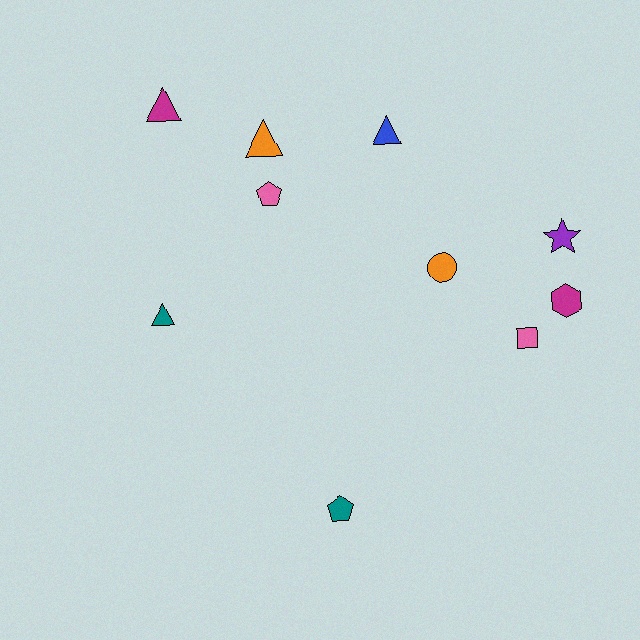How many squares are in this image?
There is 1 square.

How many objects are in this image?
There are 10 objects.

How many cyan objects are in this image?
There are no cyan objects.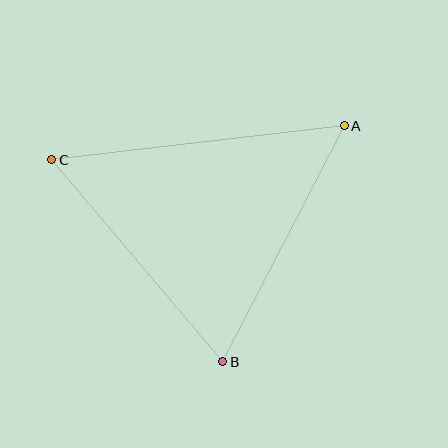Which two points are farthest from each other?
Points A and C are farthest from each other.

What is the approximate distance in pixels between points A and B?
The distance between A and B is approximately 265 pixels.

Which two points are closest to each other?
Points B and C are closest to each other.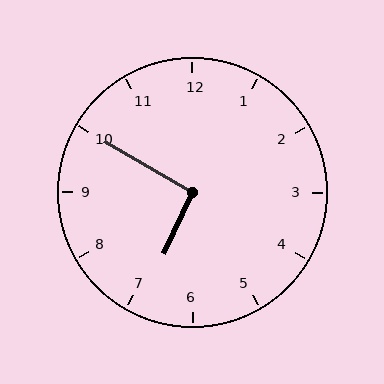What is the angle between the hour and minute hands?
Approximately 95 degrees.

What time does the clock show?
6:50.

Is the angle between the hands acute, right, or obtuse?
It is right.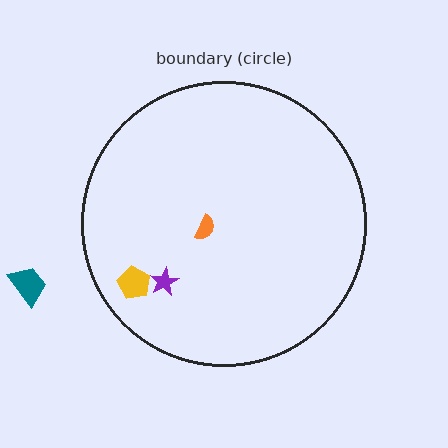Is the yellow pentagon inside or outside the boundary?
Inside.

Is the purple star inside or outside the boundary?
Inside.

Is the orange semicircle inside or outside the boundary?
Inside.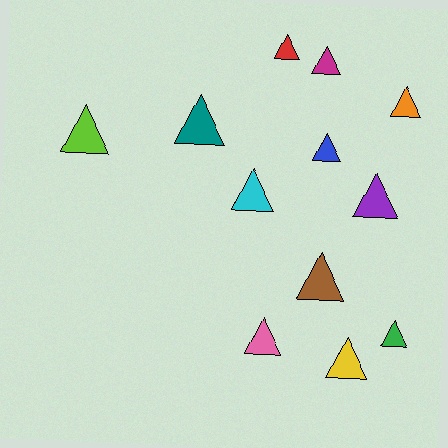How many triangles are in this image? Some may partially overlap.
There are 12 triangles.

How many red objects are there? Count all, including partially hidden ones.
There is 1 red object.